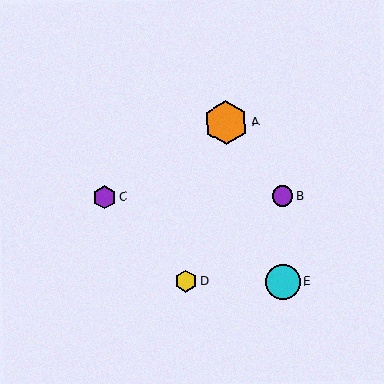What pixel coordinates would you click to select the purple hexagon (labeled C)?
Click at (104, 197) to select the purple hexagon C.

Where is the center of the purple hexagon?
The center of the purple hexagon is at (104, 197).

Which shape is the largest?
The orange hexagon (labeled A) is the largest.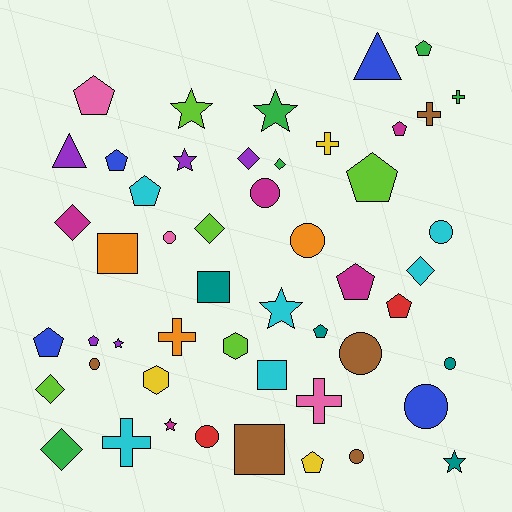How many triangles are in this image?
There are 2 triangles.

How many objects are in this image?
There are 50 objects.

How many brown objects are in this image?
There are 5 brown objects.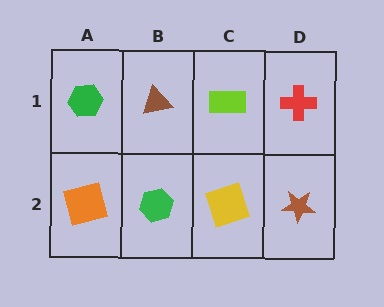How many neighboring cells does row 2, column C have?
3.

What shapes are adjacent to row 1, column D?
A brown star (row 2, column D), a lime rectangle (row 1, column C).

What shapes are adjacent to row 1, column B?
A green hexagon (row 2, column B), a green hexagon (row 1, column A), a lime rectangle (row 1, column C).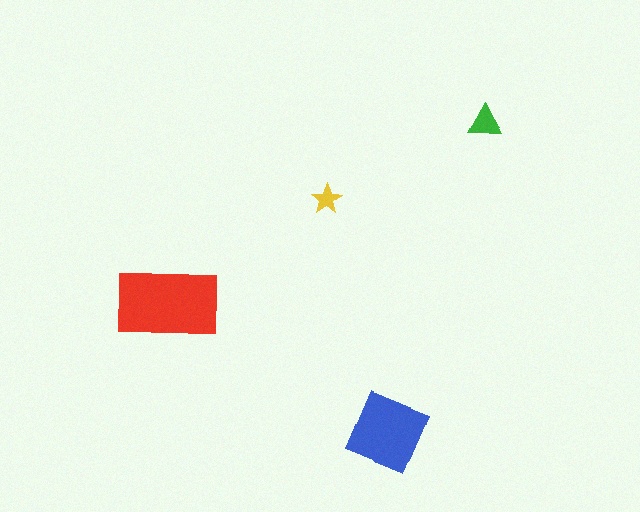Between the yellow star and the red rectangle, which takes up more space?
The red rectangle.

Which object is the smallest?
The yellow star.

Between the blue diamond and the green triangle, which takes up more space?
The blue diamond.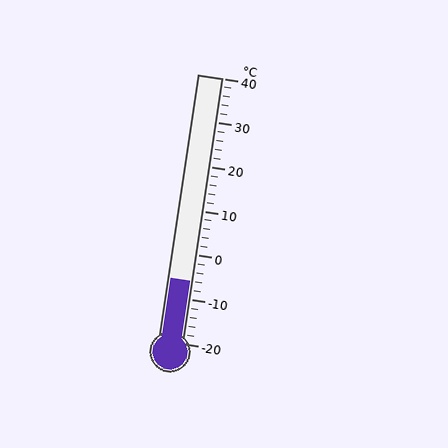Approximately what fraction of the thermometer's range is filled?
The thermometer is filled to approximately 25% of its range.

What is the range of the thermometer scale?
The thermometer scale ranges from -20°C to 40°C.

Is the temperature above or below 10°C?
The temperature is below 10°C.